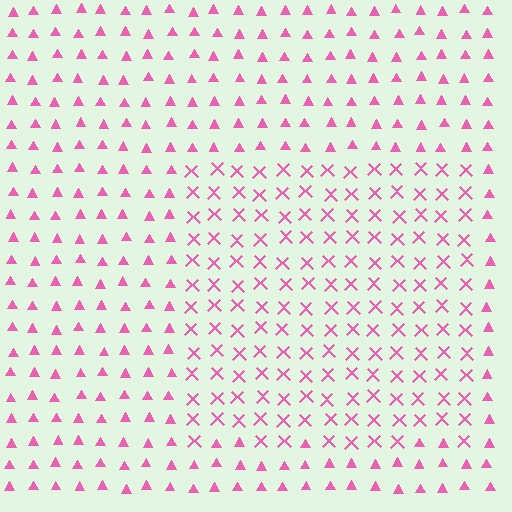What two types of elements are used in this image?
The image uses X marks inside the rectangle region and triangles outside it.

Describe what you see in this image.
The image is filled with small pink elements arranged in a uniform grid. A rectangle-shaped region contains X marks, while the surrounding area contains triangles. The boundary is defined purely by the change in element shape.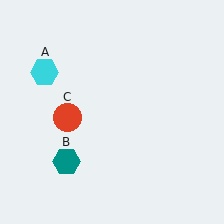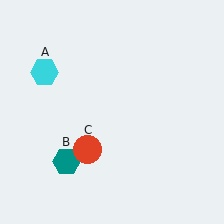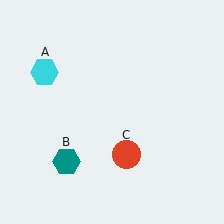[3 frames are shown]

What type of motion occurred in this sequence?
The red circle (object C) rotated counterclockwise around the center of the scene.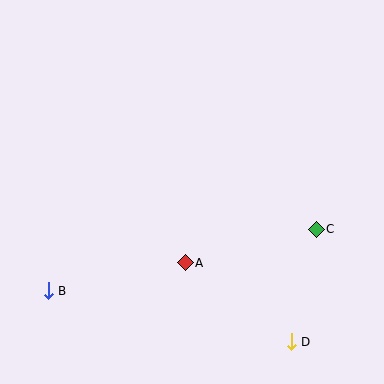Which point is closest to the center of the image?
Point A at (185, 263) is closest to the center.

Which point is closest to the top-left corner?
Point B is closest to the top-left corner.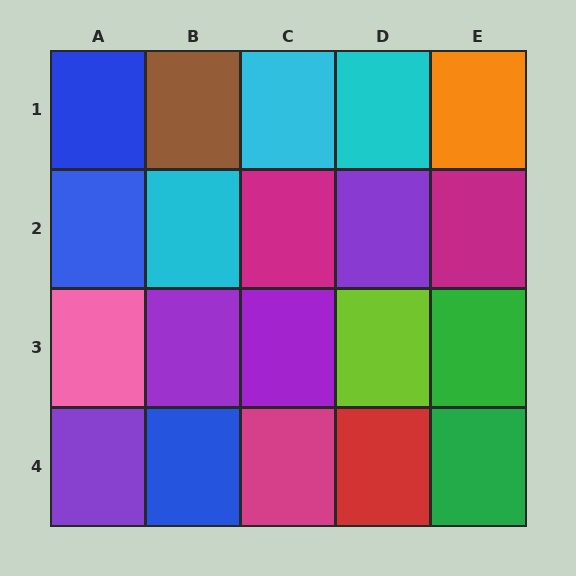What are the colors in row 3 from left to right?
Pink, purple, purple, lime, green.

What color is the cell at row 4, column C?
Magenta.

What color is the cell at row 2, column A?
Blue.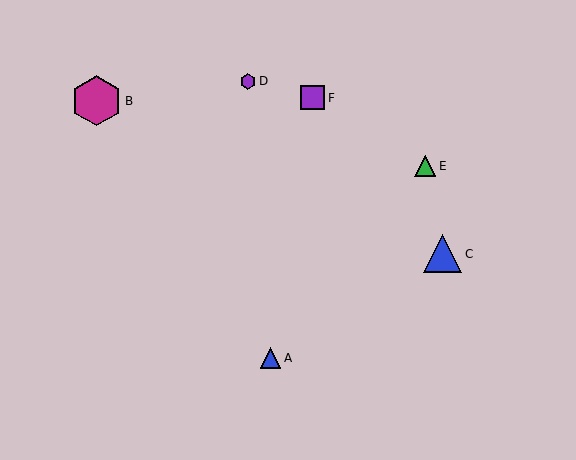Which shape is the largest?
The magenta hexagon (labeled B) is the largest.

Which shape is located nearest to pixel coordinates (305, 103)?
The purple square (labeled F) at (313, 98) is nearest to that location.